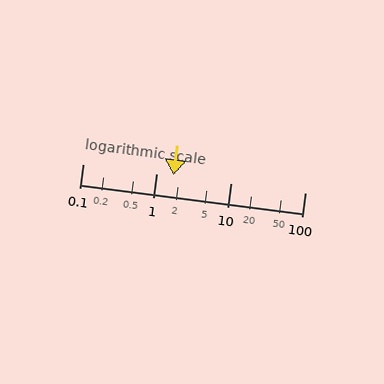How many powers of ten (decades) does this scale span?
The scale spans 3 decades, from 0.1 to 100.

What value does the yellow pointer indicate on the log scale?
The pointer indicates approximately 1.7.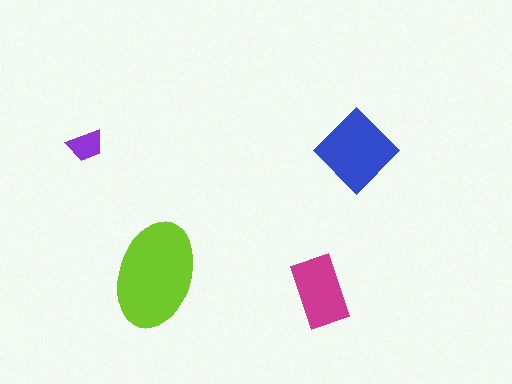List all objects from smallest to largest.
The purple trapezoid, the magenta rectangle, the blue diamond, the lime ellipse.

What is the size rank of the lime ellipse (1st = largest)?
1st.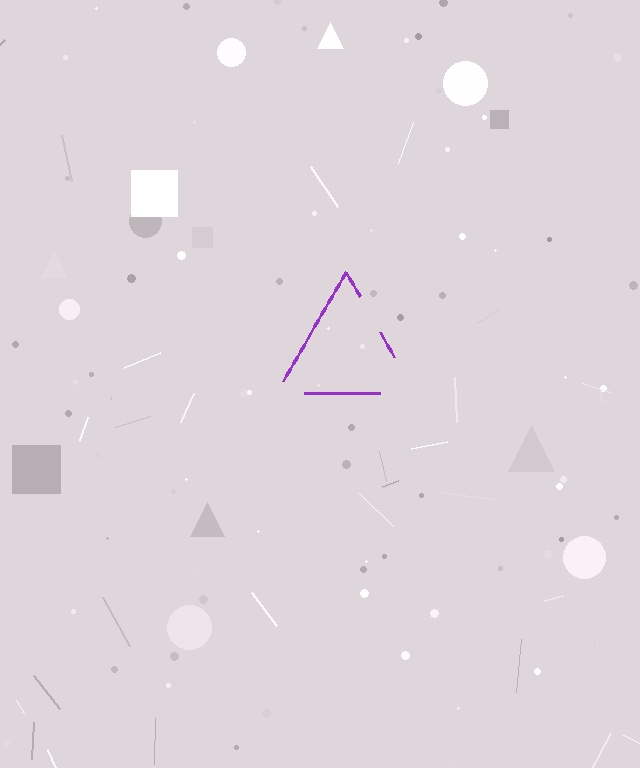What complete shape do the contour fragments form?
The contour fragments form a triangle.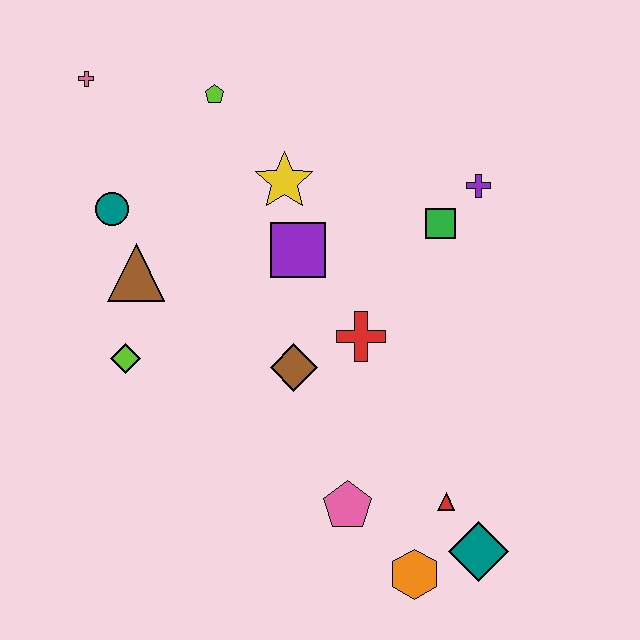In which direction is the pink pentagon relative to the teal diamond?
The pink pentagon is to the left of the teal diamond.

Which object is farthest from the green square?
The pink cross is farthest from the green square.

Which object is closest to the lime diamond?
The brown triangle is closest to the lime diamond.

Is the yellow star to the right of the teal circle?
Yes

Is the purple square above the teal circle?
No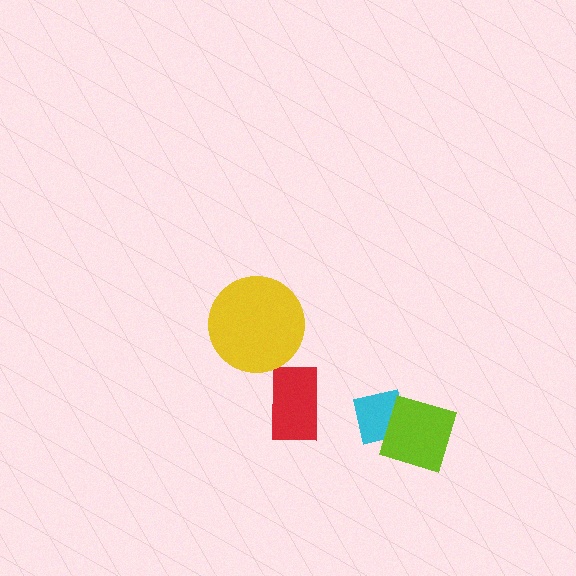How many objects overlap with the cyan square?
1 object overlaps with the cyan square.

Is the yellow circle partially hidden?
No, no other shape covers it.